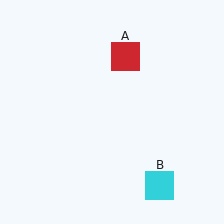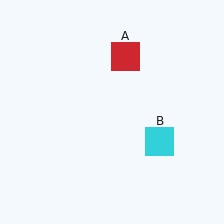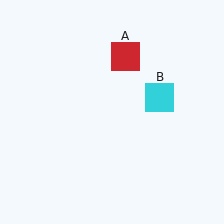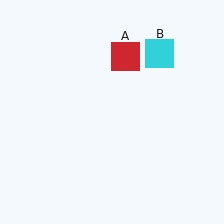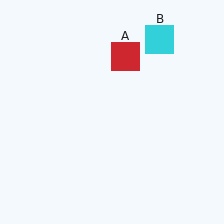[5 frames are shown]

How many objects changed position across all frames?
1 object changed position: cyan square (object B).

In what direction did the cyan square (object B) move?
The cyan square (object B) moved up.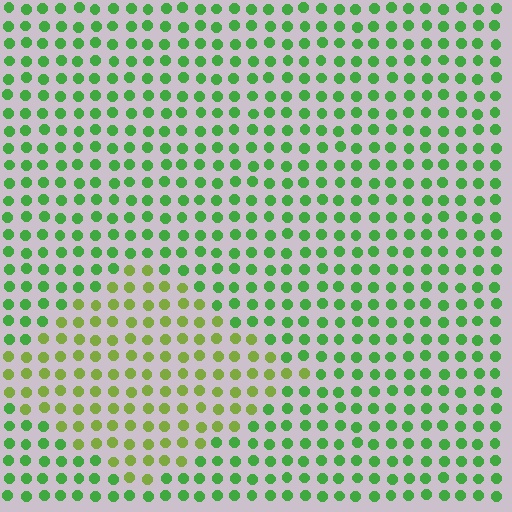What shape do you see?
I see a diamond.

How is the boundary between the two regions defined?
The boundary is defined purely by a slight shift in hue (about 36 degrees). Spacing, size, and orientation are identical on both sides.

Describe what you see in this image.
The image is filled with small green elements in a uniform arrangement. A diamond-shaped region is visible where the elements are tinted to a slightly different hue, forming a subtle color boundary.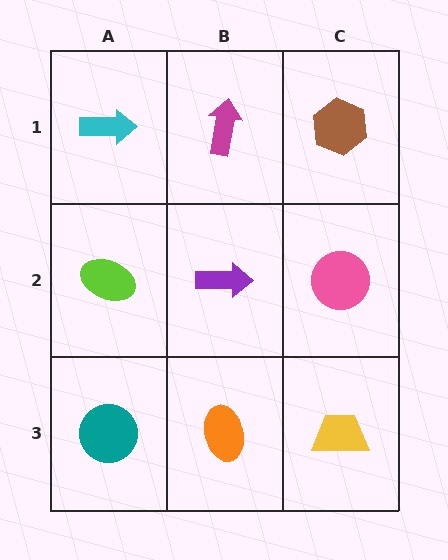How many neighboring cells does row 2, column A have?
3.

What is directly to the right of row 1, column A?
A magenta arrow.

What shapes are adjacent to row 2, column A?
A cyan arrow (row 1, column A), a teal circle (row 3, column A), a purple arrow (row 2, column B).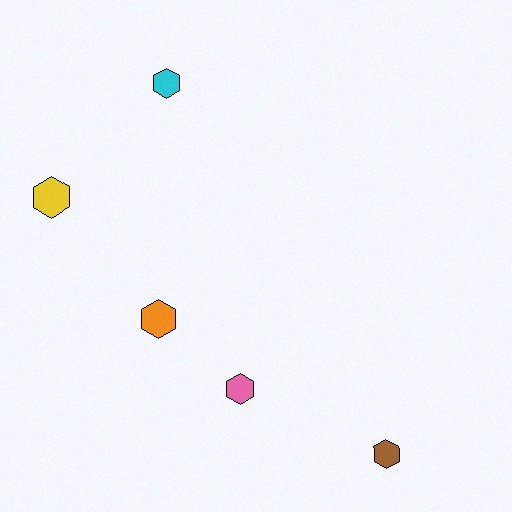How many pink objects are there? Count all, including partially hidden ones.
There is 1 pink object.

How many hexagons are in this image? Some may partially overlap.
There are 5 hexagons.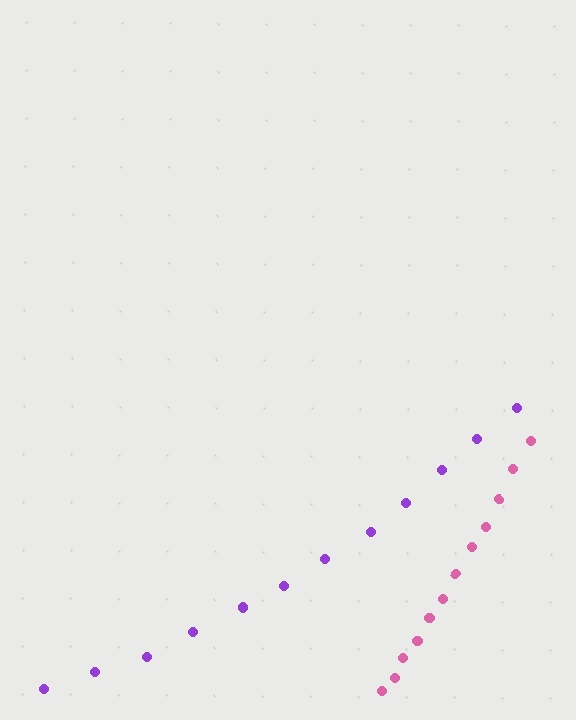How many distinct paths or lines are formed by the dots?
There are 2 distinct paths.